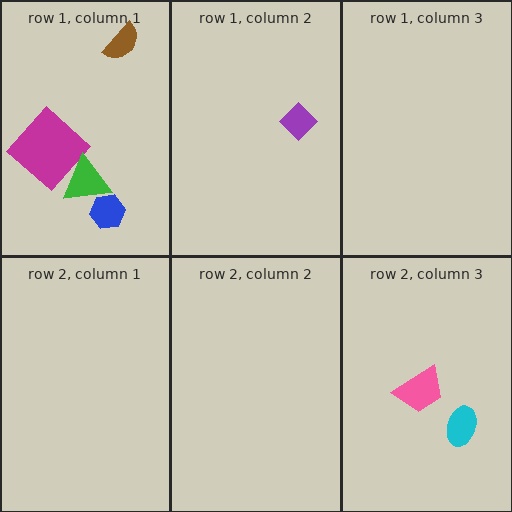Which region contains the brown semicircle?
The row 1, column 1 region.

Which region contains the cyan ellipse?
The row 2, column 3 region.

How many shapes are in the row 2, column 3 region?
2.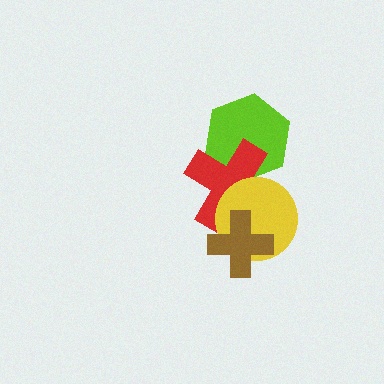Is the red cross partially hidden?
Yes, it is partially covered by another shape.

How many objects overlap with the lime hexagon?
1 object overlaps with the lime hexagon.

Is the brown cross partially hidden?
No, no other shape covers it.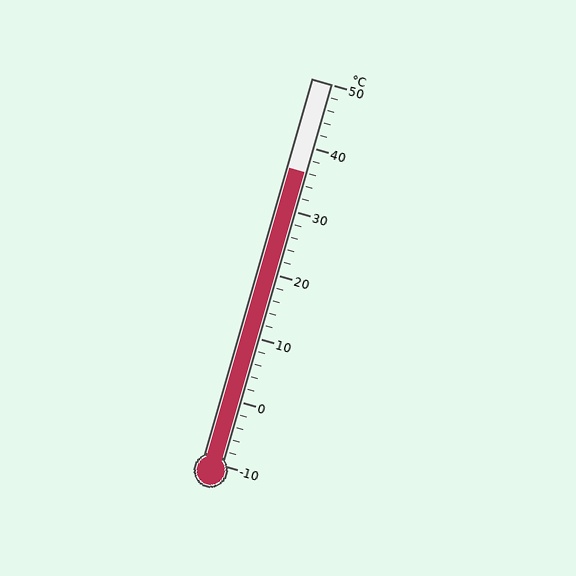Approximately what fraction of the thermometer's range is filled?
The thermometer is filled to approximately 75% of its range.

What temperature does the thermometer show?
The thermometer shows approximately 36°C.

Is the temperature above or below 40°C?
The temperature is below 40°C.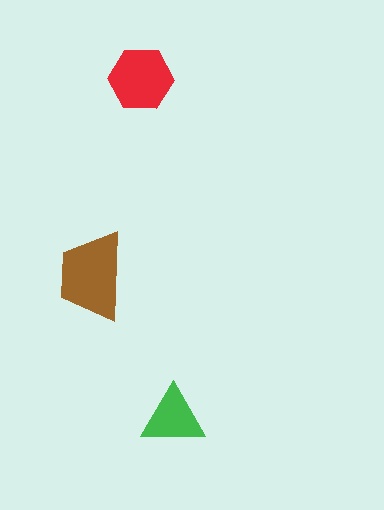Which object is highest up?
The red hexagon is topmost.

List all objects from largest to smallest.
The brown trapezoid, the red hexagon, the green triangle.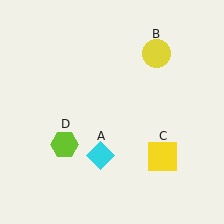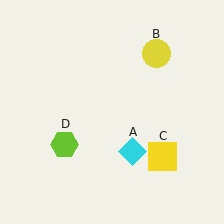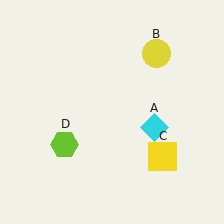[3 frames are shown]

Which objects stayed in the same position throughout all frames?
Yellow circle (object B) and yellow square (object C) and lime hexagon (object D) remained stationary.